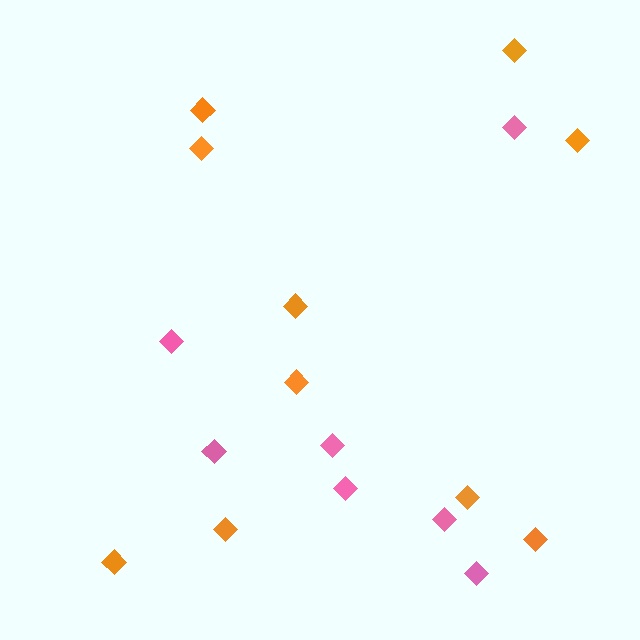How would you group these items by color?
There are 2 groups: one group of pink diamonds (7) and one group of orange diamonds (10).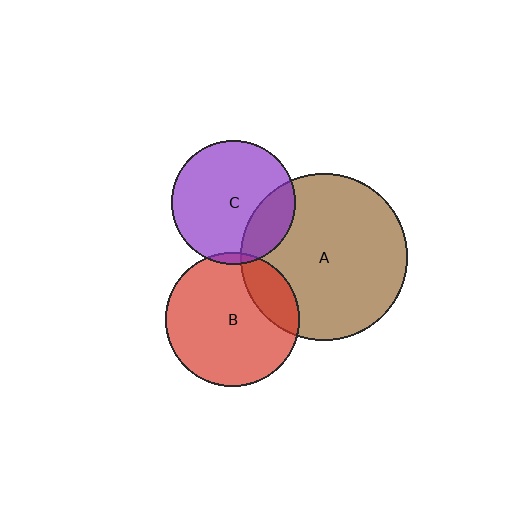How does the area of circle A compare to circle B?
Approximately 1.6 times.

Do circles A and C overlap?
Yes.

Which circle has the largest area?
Circle A (brown).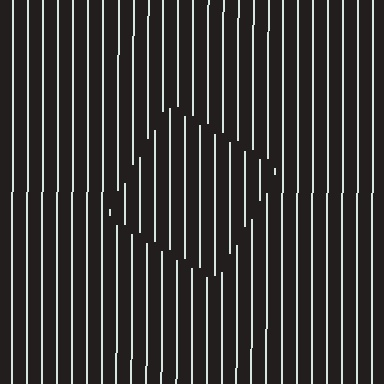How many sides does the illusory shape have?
4 sides — the line-ends trace a square.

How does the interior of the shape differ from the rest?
The interior of the shape contains the same grating, shifted by half a period — the contour is defined by the phase discontinuity where line-ends from the inner and outer gratings abut.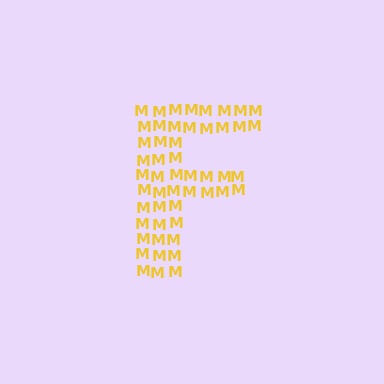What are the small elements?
The small elements are letter M's.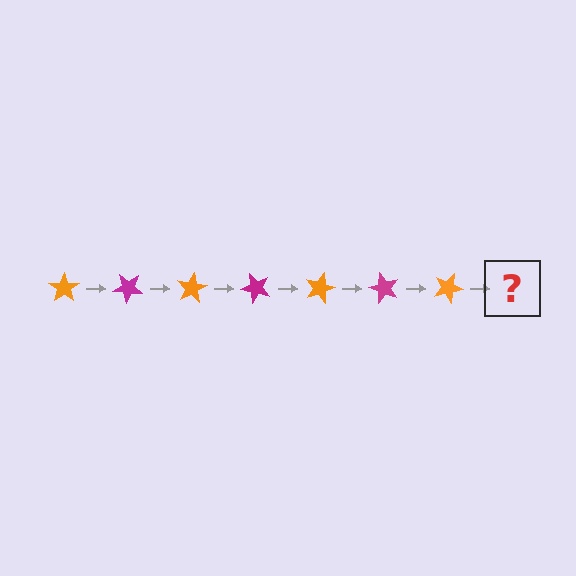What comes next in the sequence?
The next element should be a magenta star, rotated 280 degrees from the start.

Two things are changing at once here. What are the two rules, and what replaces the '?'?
The two rules are that it rotates 40 degrees each step and the color cycles through orange and magenta. The '?' should be a magenta star, rotated 280 degrees from the start.